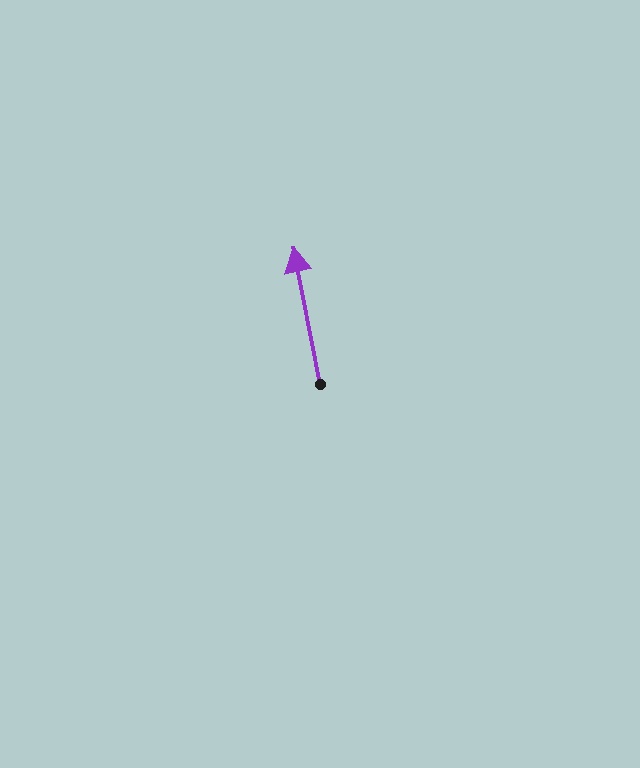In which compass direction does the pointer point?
North.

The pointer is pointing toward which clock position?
Roughly 12 o'clock.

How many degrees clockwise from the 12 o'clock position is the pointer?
Approximately 349 degrees.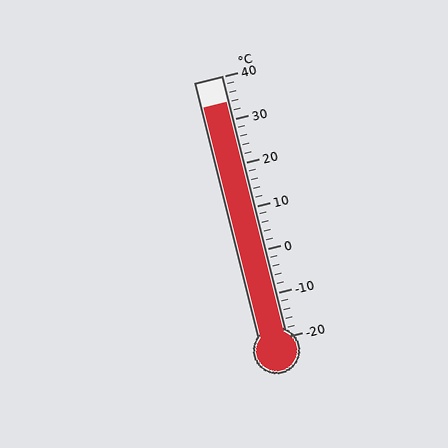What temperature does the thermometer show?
The thermometer shows approximately 34°C.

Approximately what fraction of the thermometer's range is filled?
The thermometer is filled to approximately 90% of its range.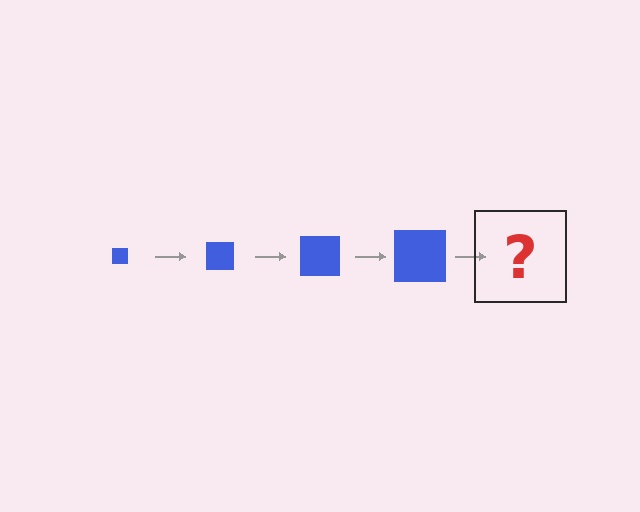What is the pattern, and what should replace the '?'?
The pattern is that the square gets progressively larger each step. The '?' should be a blue square, larger than the previous one.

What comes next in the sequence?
The next element should be a blue square, larger than the previous one.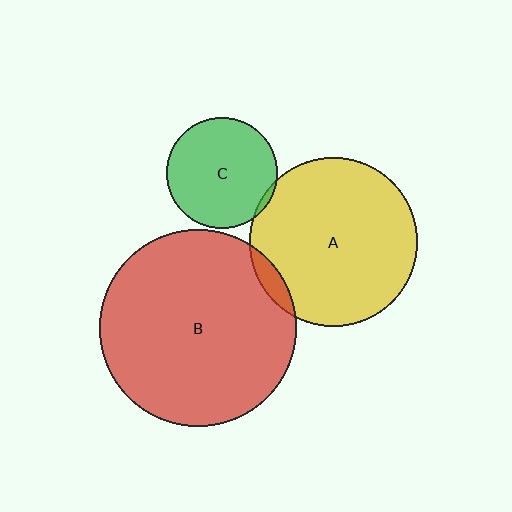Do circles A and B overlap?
Yes.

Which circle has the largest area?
Circle B (red).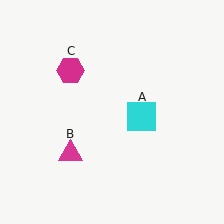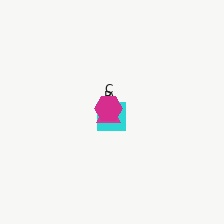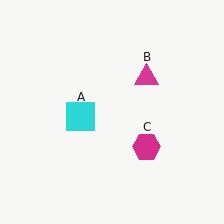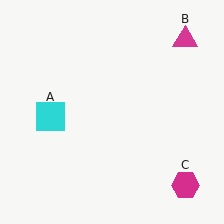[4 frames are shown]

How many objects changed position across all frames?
3 objects changed position: cyan square (object A), magenta triangle (object B), magenta hexagon (object C).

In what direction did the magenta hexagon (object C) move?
The magenta hexagon (object C) moved down and to the right.